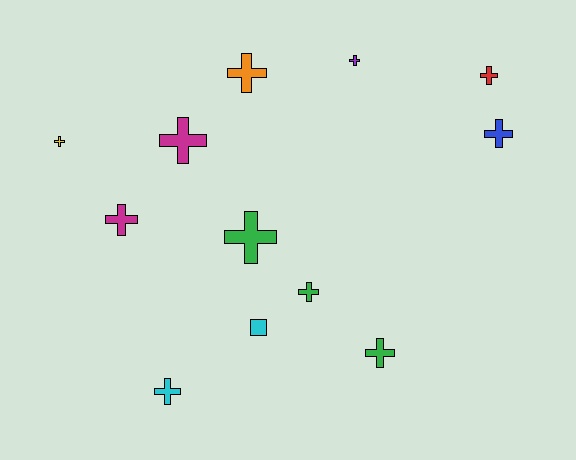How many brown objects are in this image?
There are no brown objects.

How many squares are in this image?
There is 1 square.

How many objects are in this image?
There are 12 objects.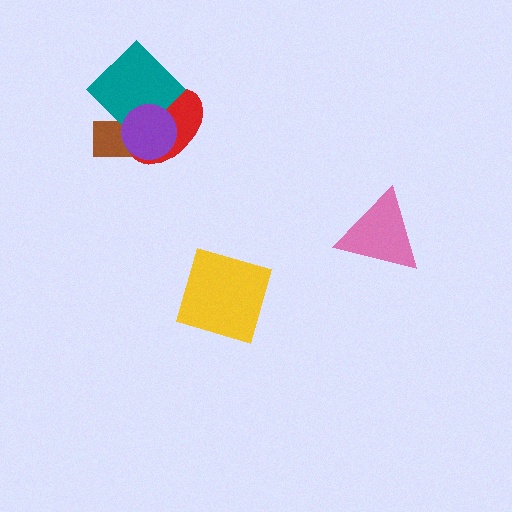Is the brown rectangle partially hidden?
Yes, it is partially covered by another shape.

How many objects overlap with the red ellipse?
3 objects overlap with the red ellipse.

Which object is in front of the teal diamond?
The purple circle is in front of the teal diamond.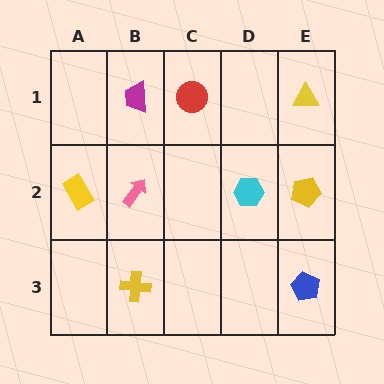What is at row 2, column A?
A yellow rectangle.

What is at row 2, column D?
A cyan hexagon.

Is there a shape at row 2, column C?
No, that cell is empty.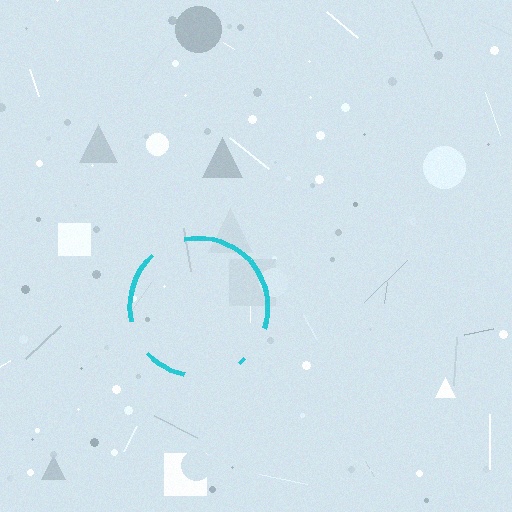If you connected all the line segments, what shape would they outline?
They would outline a circle.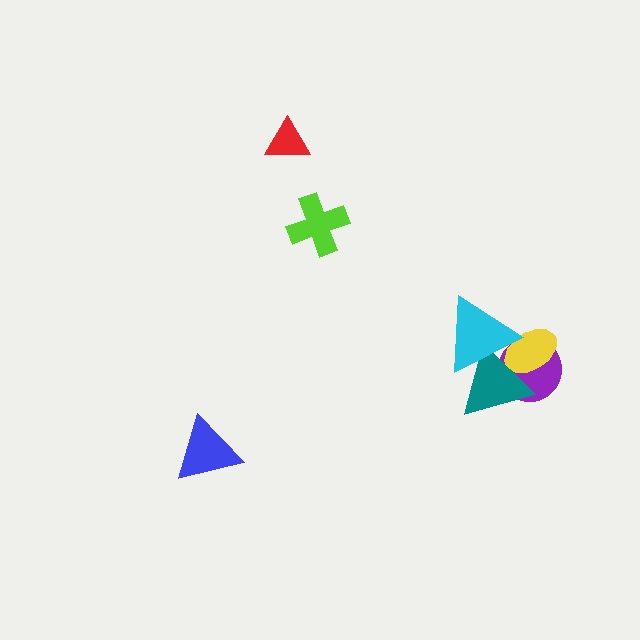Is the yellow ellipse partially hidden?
Yes, it is partially covered by another shape.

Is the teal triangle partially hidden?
Yes, it is partially covered by another shape.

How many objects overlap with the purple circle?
3 objects overlap with the purple circle.